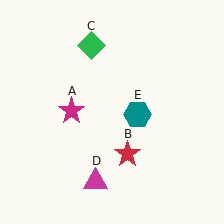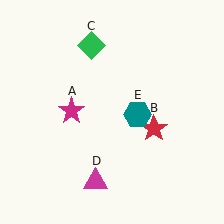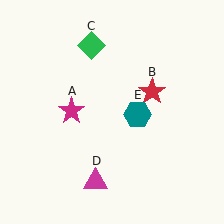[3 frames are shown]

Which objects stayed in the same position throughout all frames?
Magenta star (object A) and green diamond (object C) and magenta triangle (object D) and teal hexagon (object E) remained stationary.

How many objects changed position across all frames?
1 object changed position: red star (object B).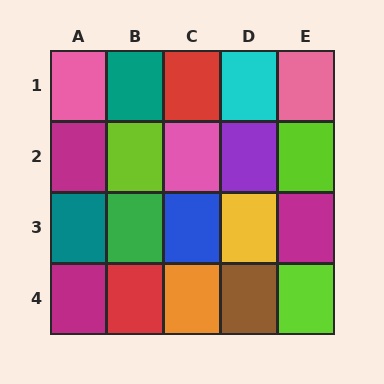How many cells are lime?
3 cells are lime.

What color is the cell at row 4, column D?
Brown.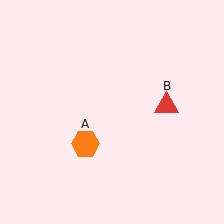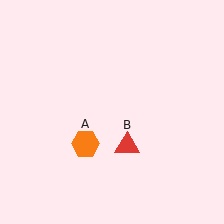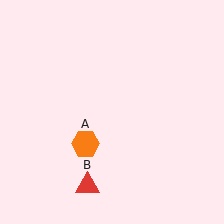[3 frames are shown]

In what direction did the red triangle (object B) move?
The red triangle (object B) moved down and to the left.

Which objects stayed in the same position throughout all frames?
Orange hexagon (object A) remained stationary.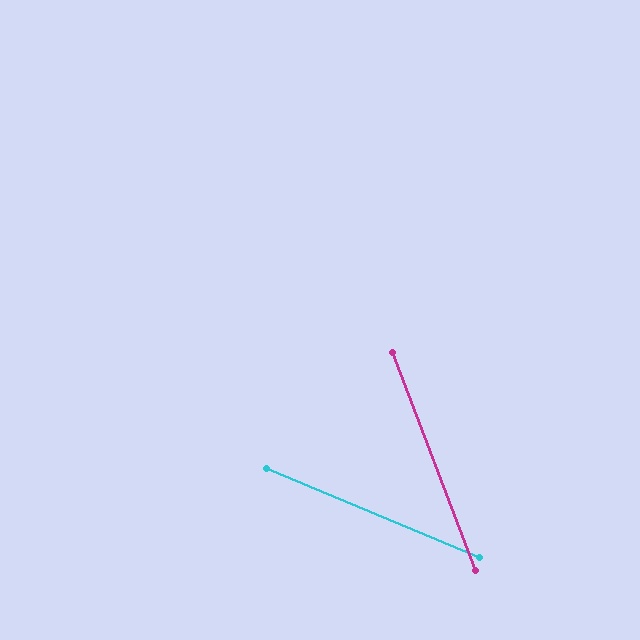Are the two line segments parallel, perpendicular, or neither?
Neither parallel nor perpendicular — they differ by about 46°.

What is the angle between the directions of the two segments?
Approximately 46 degrees.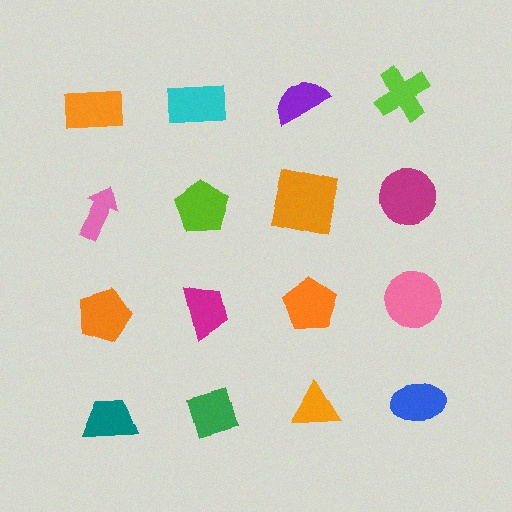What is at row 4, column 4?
A blue ellipse.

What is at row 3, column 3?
An orange pentagon.